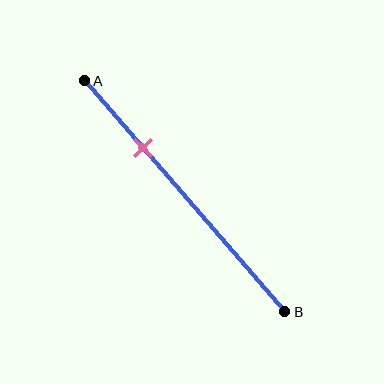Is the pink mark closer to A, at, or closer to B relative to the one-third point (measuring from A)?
The pink mark is closer to point A than the one-third point of segment AB.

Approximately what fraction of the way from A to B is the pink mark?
The pink mark is approximately 30% of the way from A to B.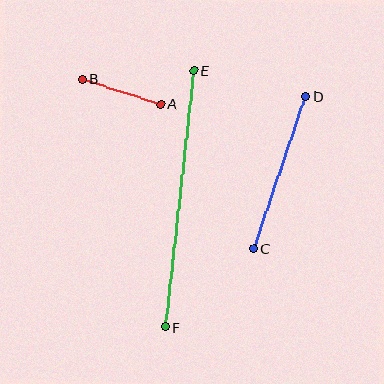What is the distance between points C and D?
The distance is approximately 161 pixels.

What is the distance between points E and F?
The distance is approximately 258 pixels.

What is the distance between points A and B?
The distance is approximately 82 pixels.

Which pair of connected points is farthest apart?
Points E and F are farthest apart.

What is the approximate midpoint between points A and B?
The midpoint is at approximately (122, 92) pixels.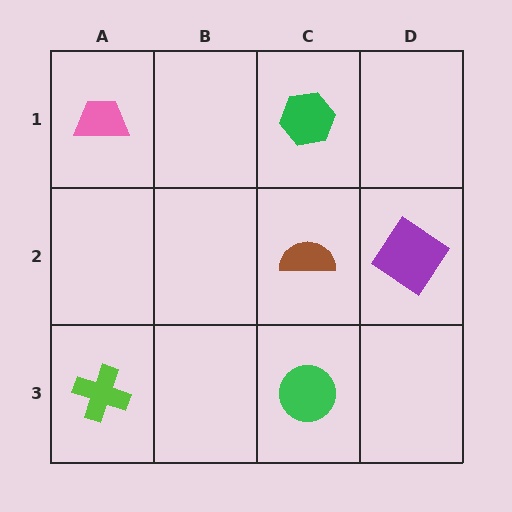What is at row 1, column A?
A pink trapezoid.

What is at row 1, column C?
A green hexagon.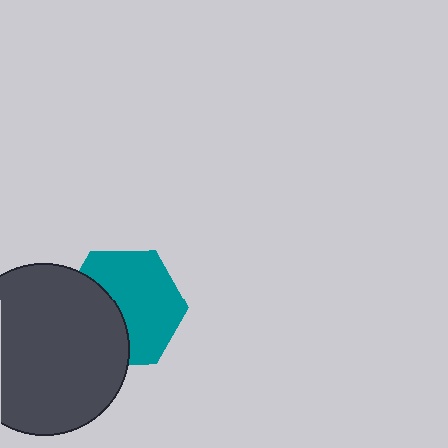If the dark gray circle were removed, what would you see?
You would see the complete teal hexagon.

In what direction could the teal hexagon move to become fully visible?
The teal hexagon could move right. That would shift it out from behind the dark gray circle entirely.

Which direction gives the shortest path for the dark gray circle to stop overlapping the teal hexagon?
Moving left gives the shortest separation.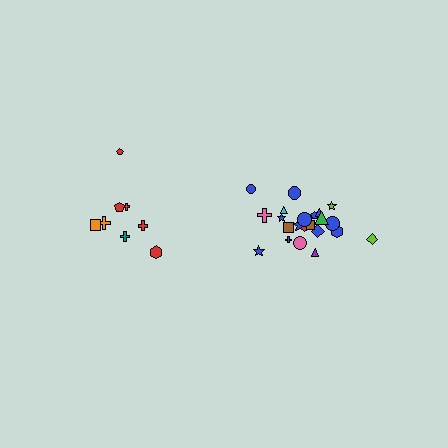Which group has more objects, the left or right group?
The right group.